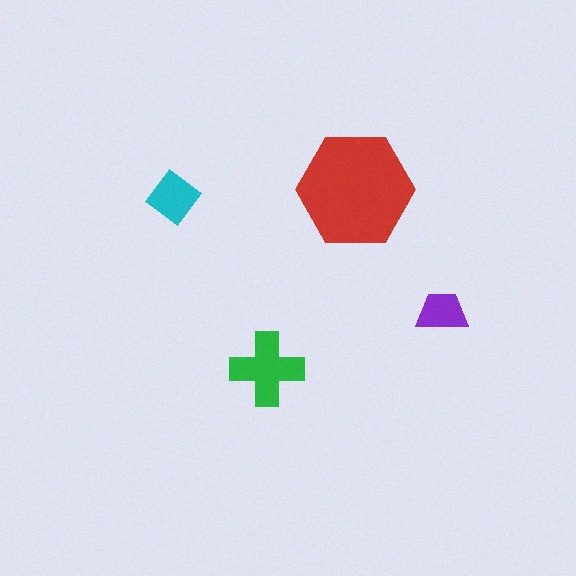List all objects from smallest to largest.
The purple trapezoid, the cyan diamond, the green cross, the red hexagon.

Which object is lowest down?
The green cross is bottommost.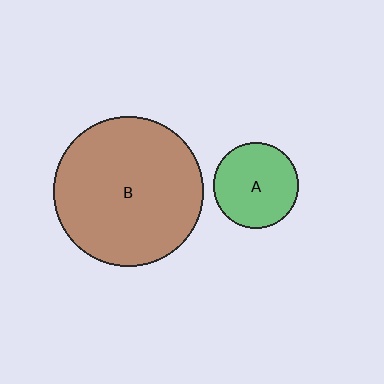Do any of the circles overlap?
No, none of the circles overlap.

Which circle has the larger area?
Circle B (brown).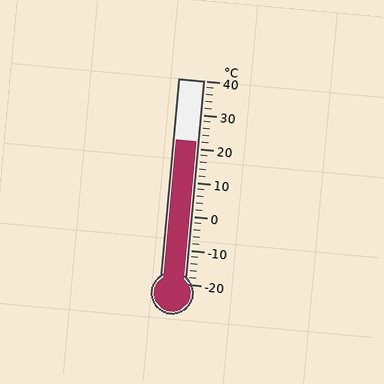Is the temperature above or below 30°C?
The temperature is below 30°C.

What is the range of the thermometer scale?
The thermometer scale ranges from -20°C to 40°C.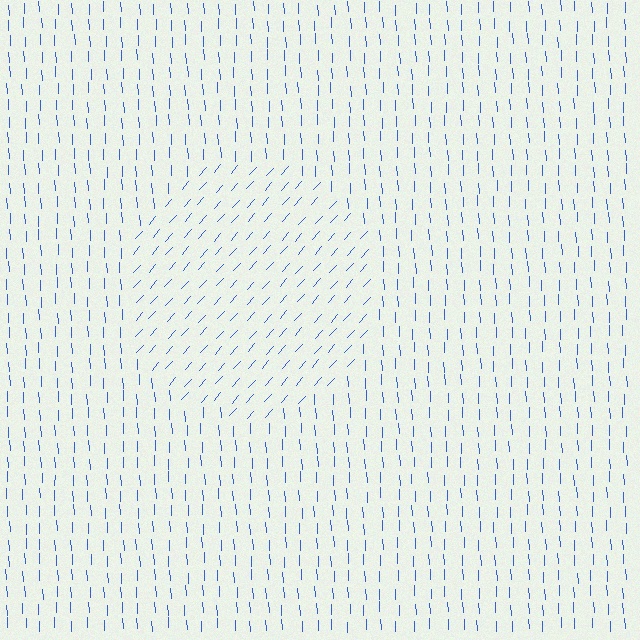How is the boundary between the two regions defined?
The boundary is defined purely by a change in line orientation (approximately 45 degrees difference). All lines are the same color and thickness.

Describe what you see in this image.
The image is filled with small blue line segments. A circle region in the image has lines oriented differently from the surrounding lines, creating a visible texture boundary.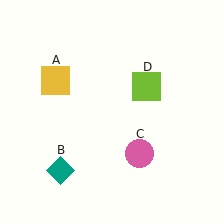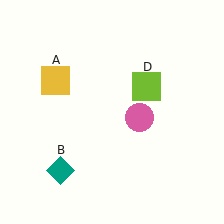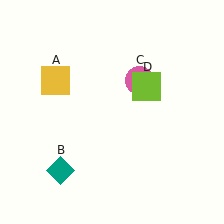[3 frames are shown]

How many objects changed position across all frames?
1 object changed position: pink circle (object C).